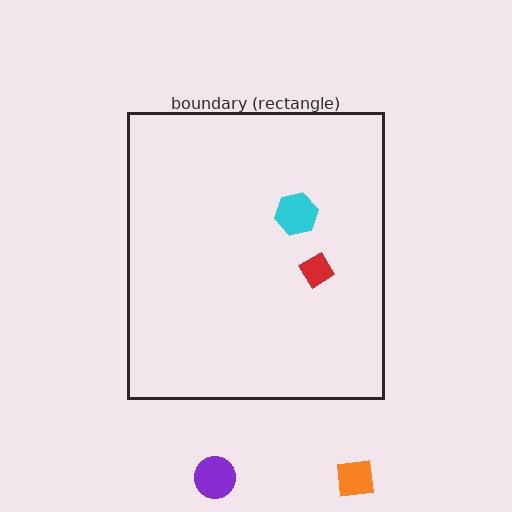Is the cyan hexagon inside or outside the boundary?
Inside.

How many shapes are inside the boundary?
2 inside, 2 outside.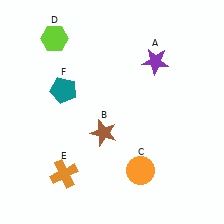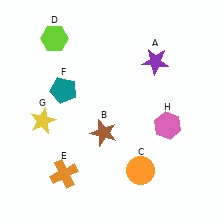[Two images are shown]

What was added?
A yellow star (G), a pink hexagon (H) were added in Image 2.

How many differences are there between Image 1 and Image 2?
There are 2 differences between the two images.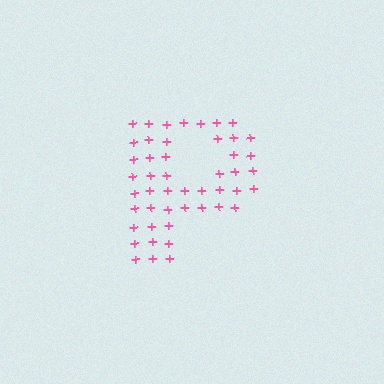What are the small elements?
The small elements are plus signs.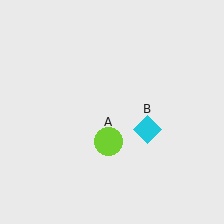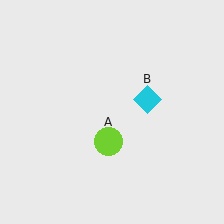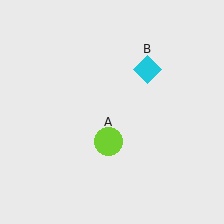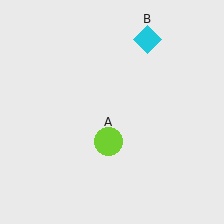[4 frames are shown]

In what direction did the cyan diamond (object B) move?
The cyan diamond (object B) moved up.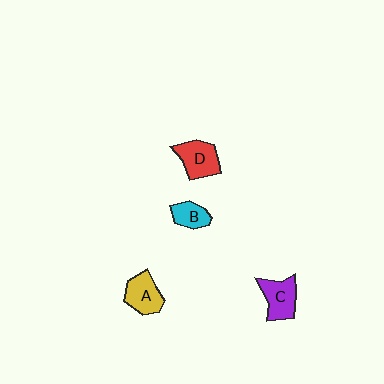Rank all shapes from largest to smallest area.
From largest to smallest: D (red), C (purple), A (yellow), B (cyan).